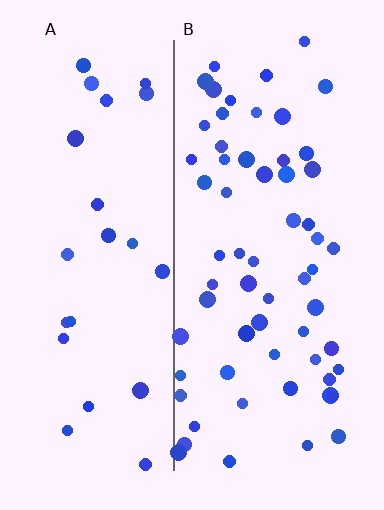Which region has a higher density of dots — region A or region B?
B (the right).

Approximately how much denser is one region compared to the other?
Approximately 2.5× — region B over region A.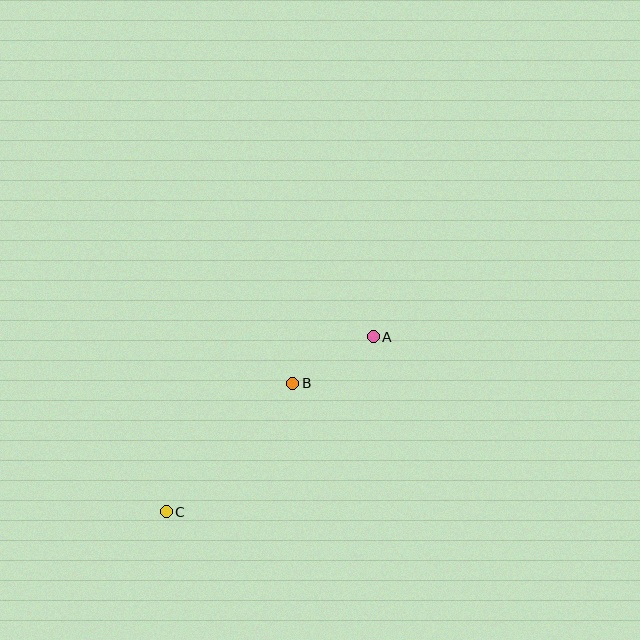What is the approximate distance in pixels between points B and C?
The distance between B and C is approximately 180 pixels.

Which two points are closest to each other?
Points A and B are closest to each other.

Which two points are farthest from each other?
Points A and C are farthest from each other.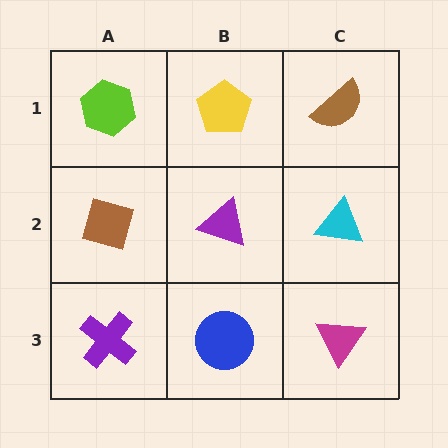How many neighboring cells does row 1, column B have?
3.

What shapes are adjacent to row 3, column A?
A brown square (row 2, column A), a blue circle (row 3, column B).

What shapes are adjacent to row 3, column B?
A purple triangle (row 2, column B), a purple cross (row 3, column A), a magenta triangle (row 3, column C).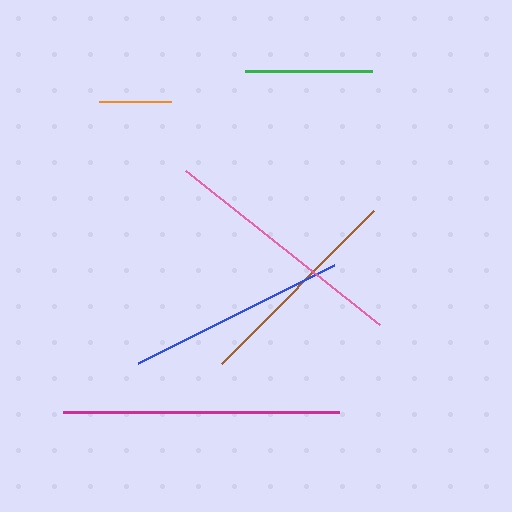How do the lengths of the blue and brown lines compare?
The blue and brown lines are approximately the same length.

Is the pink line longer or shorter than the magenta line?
The magenta line is longer than the pink line.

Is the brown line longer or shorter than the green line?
The brown line is longer than the green line.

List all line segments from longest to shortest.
From longest to shortest: magenta, pink, blue, brown, green, orange.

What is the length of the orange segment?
The orange segment is approximately 71 pixels long.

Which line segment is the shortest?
The orange line is the shortest at approximately 71 pixels.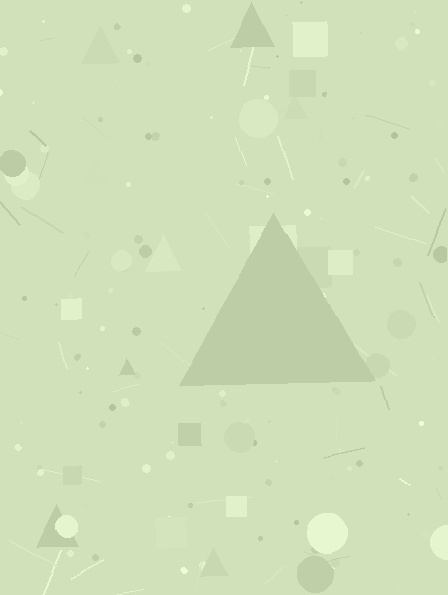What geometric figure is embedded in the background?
A triangle is embedded in the background.